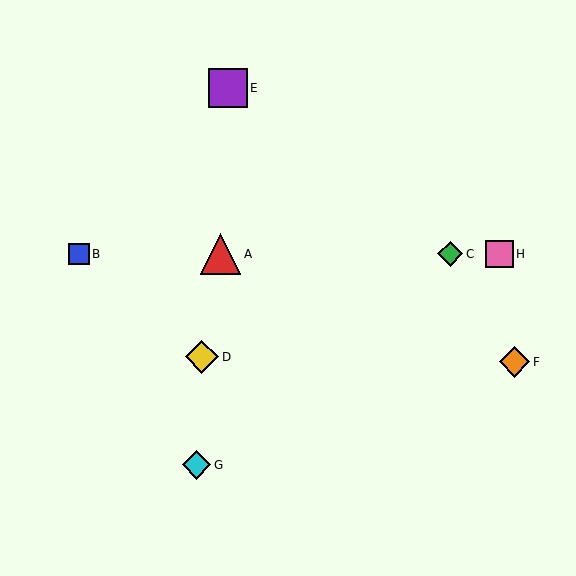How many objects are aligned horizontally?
4 objects (A, B, C, H) are aligned horizontally.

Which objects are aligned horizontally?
Objects A, B, C, H are aligned horizontally.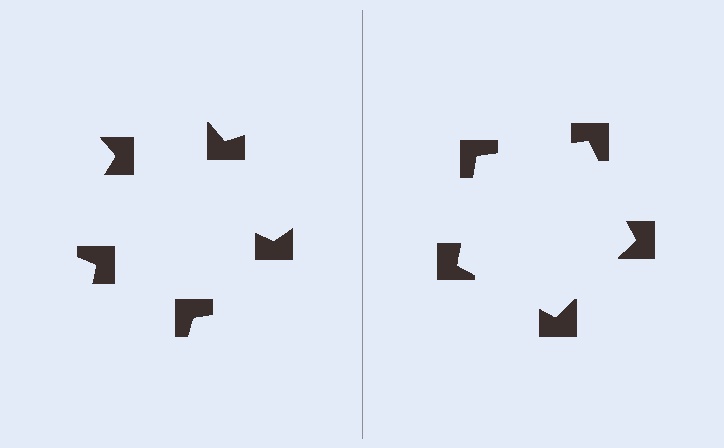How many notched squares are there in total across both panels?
10 — 5 on each side.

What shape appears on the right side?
An illusory pentagon.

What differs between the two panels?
The notched squares are positioned identically on both sides; only the wedge orientations differ. On the right they align to a pentagon; on the left they are misaligned.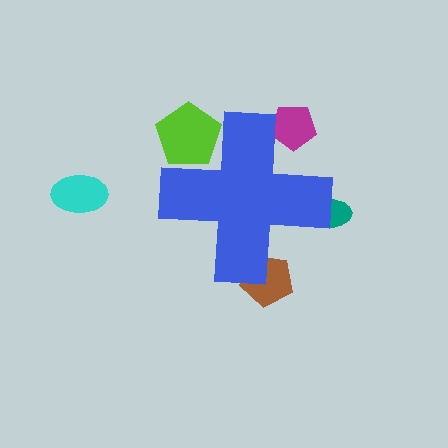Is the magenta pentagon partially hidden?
Yes, the magenta pentagon is partially hidden behind the blue cross.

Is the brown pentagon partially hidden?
Yes, the brown pentagon is partially hidden behind the blue cross.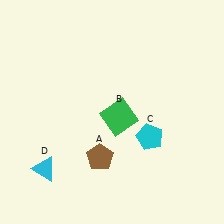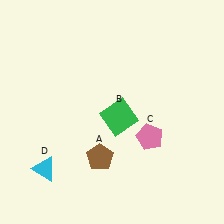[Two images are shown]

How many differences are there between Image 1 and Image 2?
There is 1 difference between the two images.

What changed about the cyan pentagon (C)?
In Image 1, C is cyan. In Image 2, it changed to pink.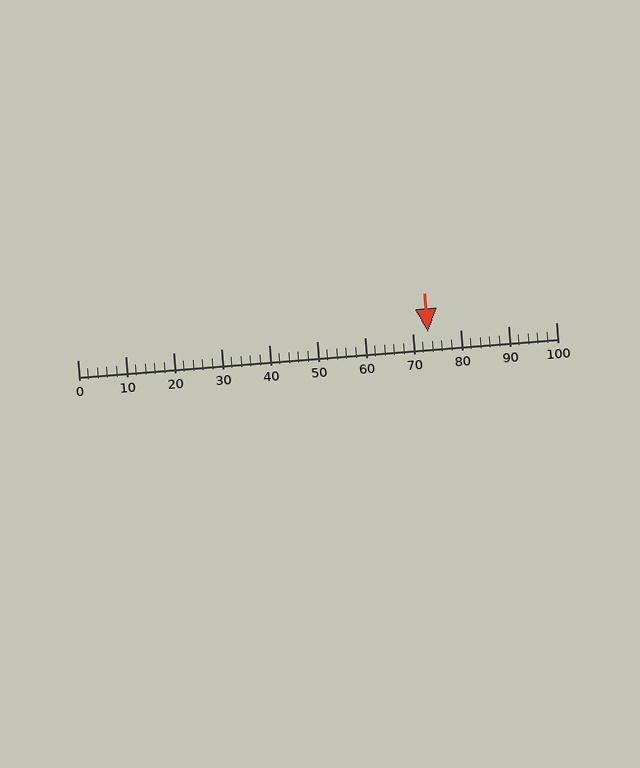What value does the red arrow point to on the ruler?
The red arrow points to approximately 73.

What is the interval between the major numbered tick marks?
The major tick marks are spaced 10 units apart.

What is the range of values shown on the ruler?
The ruler shows values from 0 to 100.